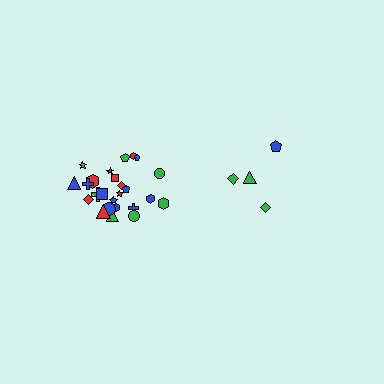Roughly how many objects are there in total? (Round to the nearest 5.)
Roughly 30 objects in total.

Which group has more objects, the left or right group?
The left group.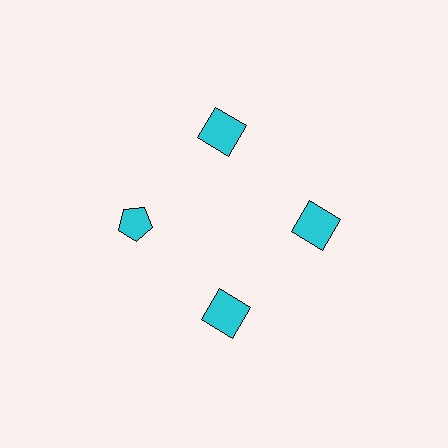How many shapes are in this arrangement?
There are 4 shapes arranged in a ring pattern.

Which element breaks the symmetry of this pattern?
The cyan pentagon at roughly the 9 o'clock position breaks the symmetry. All other shapes are cyan squares.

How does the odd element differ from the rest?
It has a different shape: pentagon instead of square.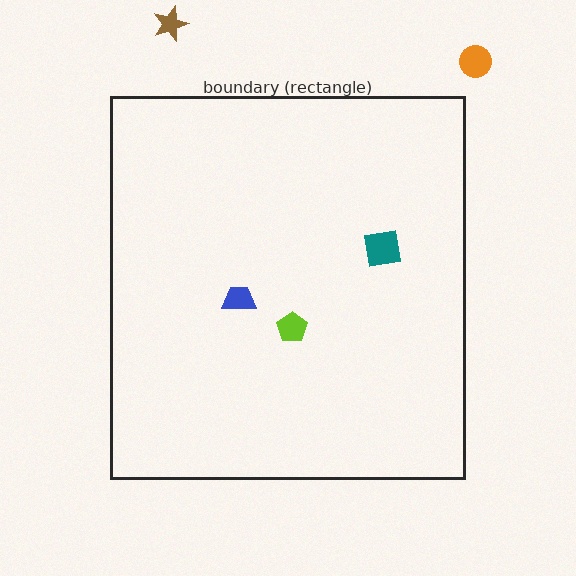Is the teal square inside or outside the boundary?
Inside.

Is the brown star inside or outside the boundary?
Outside.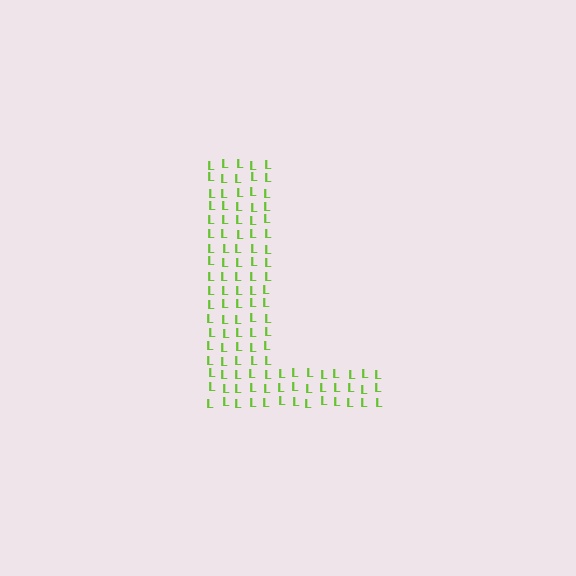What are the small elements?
The small elements are letter L's.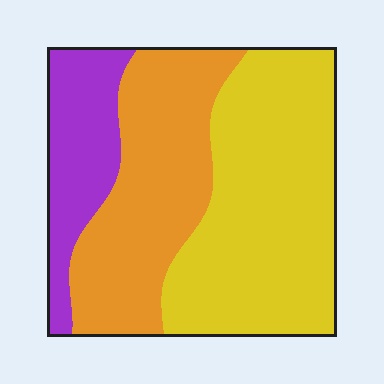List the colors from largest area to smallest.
From largest to smallest: yellow, orange, purple.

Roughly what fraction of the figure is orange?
Orange takes up about one third (1/3) of the figure.